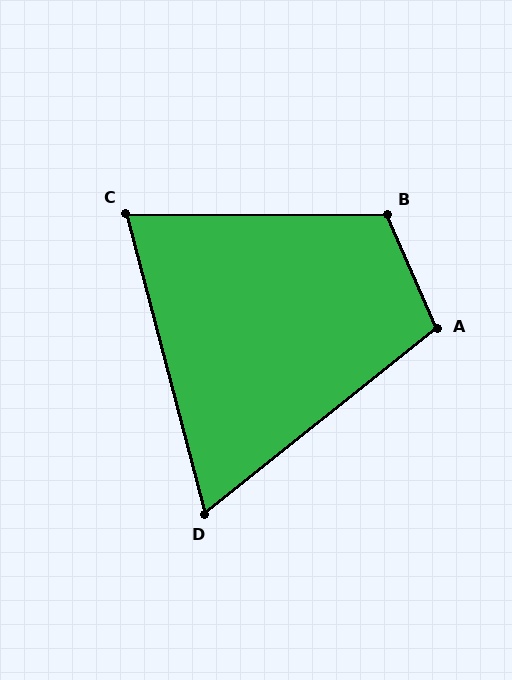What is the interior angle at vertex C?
Approximately 75 degrees (acute).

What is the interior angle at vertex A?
Approximately 105 degrees (obtuse).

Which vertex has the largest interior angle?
B, at approximately 114 degrees.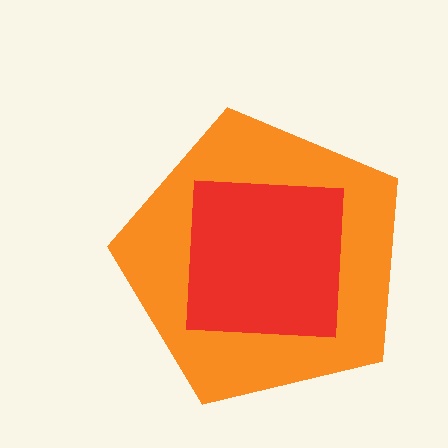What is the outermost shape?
The orange pentagon.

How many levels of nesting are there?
2.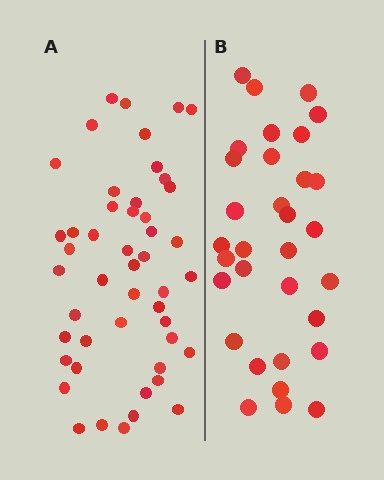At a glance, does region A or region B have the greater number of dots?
Region A (the left region) has more dots.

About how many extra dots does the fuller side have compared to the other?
Region A has approximately 15 more dots than region B.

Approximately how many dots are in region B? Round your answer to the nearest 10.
About 30 dots. (The exact count is 32, which rounds to 30.)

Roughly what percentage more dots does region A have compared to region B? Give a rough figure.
About 50% more.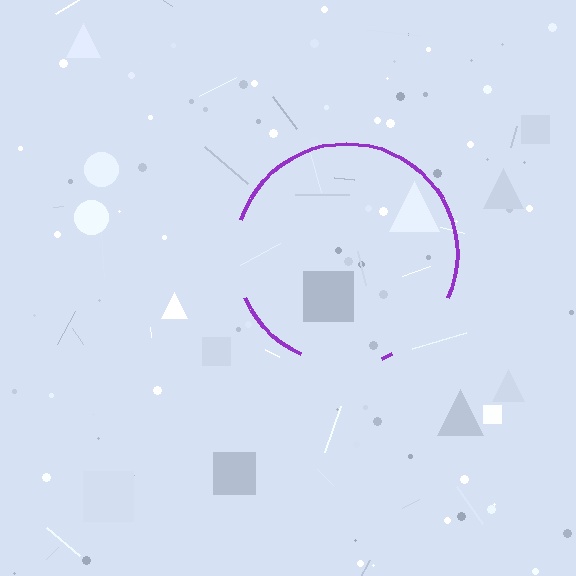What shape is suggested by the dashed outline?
The dashed outline suggests a circle.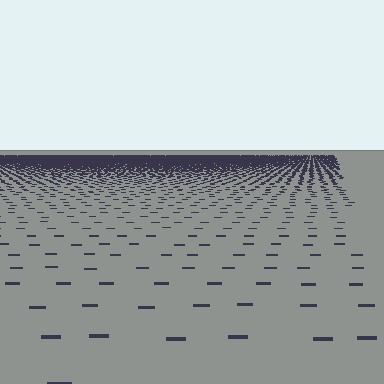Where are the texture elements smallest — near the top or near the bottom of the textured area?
Near the top.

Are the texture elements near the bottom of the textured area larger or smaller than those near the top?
Larger. Near the bottom, elements are closer to the viewer and appear at a bigger on-screen size.